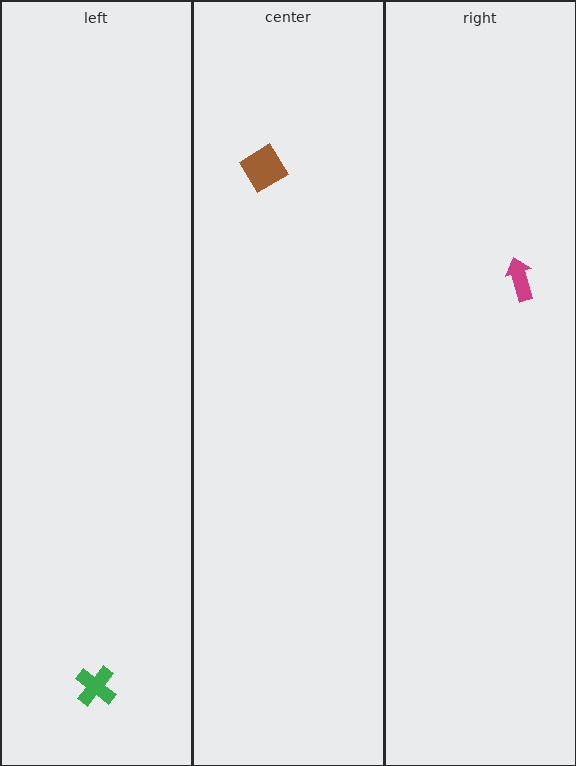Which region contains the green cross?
The left region.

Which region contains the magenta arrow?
The right region.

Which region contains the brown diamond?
The center region.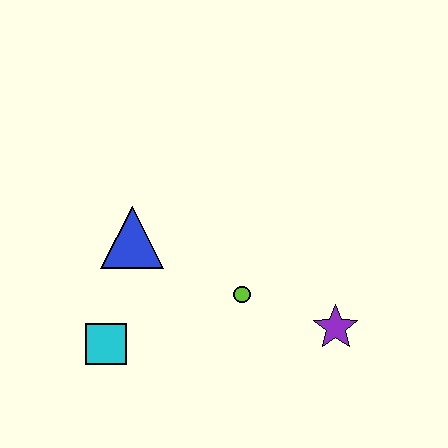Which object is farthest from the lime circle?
The cyan square is farthest from the lime circle.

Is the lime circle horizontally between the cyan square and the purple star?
Yes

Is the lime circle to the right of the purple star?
No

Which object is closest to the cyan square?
The blue triangle is closest to the cyan square.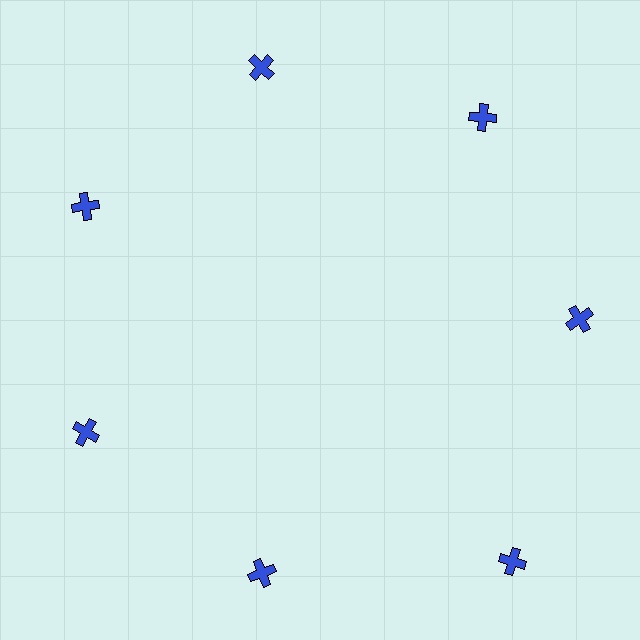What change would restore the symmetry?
The symmetry would be restored by moving it inward, back onto the ring so that all 7 crosses sit at equal angles and equal distance from the center.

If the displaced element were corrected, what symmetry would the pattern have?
It would have 7-fold rotational symmetry — the pattern would map onto itself every 51 degrees.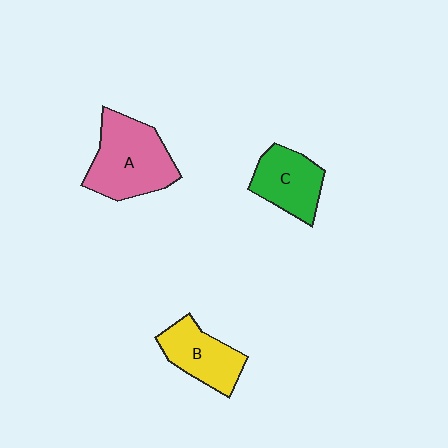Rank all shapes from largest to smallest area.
From largest to smallest: A (pink), B (yellow), C (green).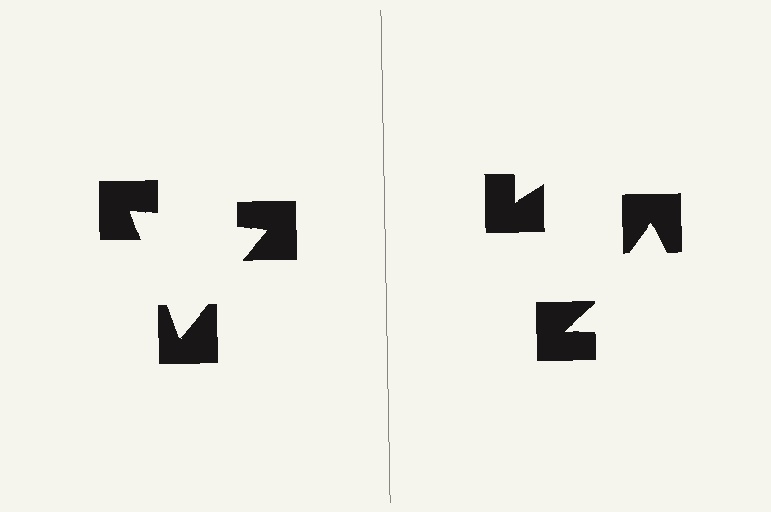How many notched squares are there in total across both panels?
6 — 3 on each side.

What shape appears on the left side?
An illusory triangle.